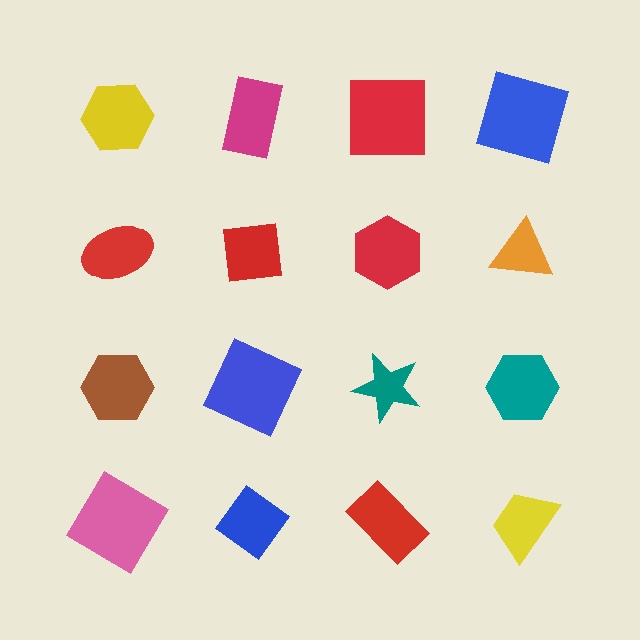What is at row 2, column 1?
A red ellipse.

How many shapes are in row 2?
4 shapes.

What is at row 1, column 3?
A red square.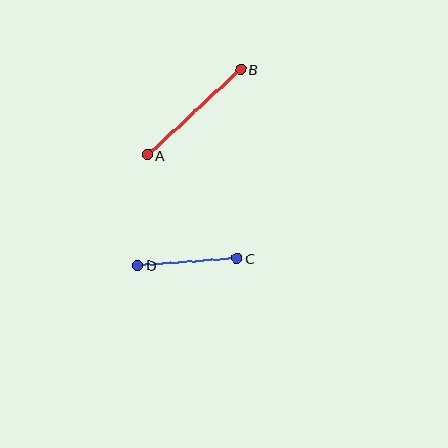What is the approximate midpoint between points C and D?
The midpoint is at approximately (187, 262) pixels.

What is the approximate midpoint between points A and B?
The midpoint is at approximately (194, 112) pixels.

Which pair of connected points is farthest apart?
Points A and B are farthest apart.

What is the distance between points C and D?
The distance is approximately 100 pixels.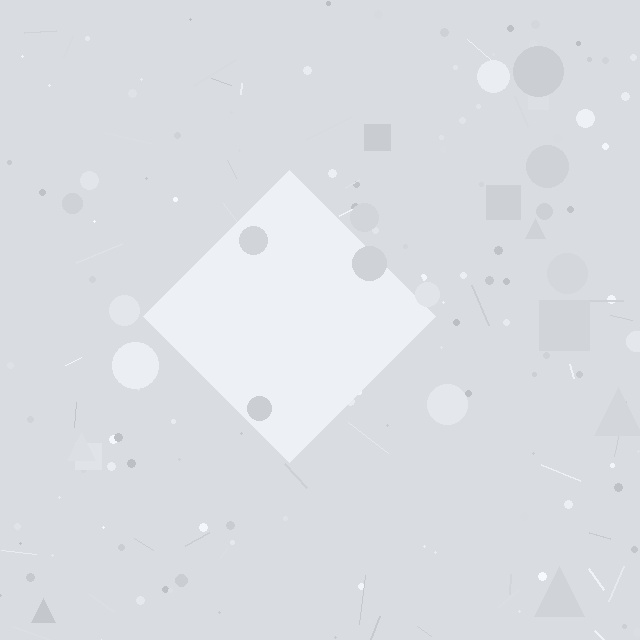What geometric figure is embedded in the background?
A diamond is embedded in the background.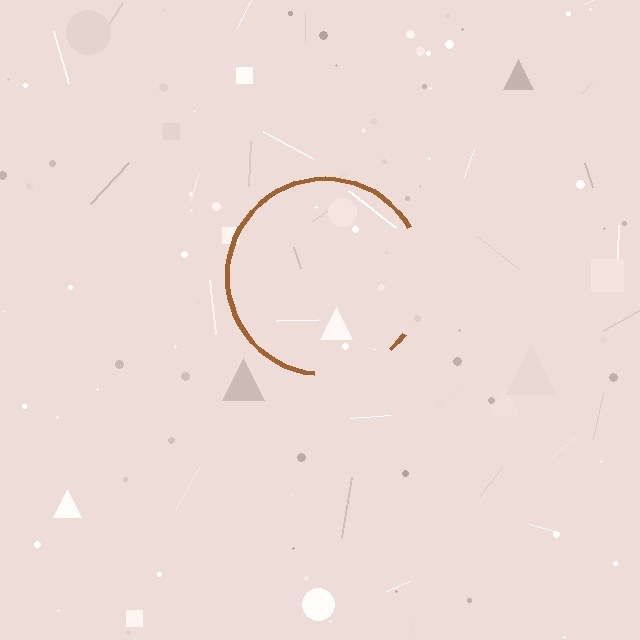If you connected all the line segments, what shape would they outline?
They would outline a circle.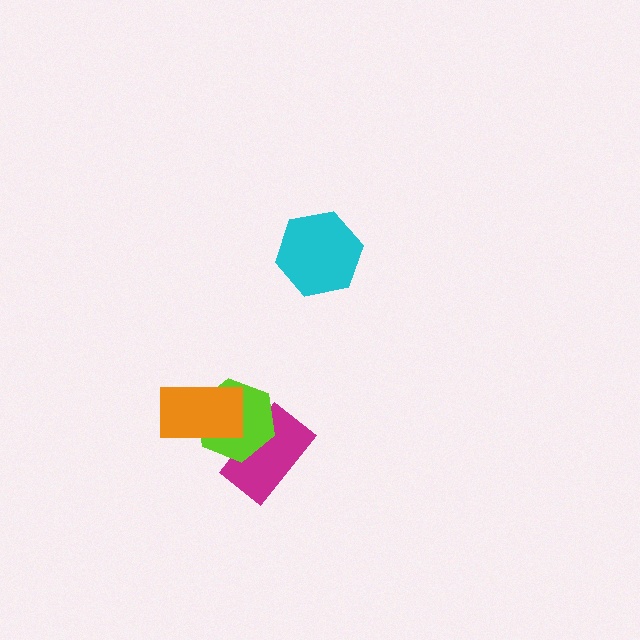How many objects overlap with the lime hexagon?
2 objects overlap with the lime hexagon.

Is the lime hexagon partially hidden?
Yes, it is partially covered by another shape.